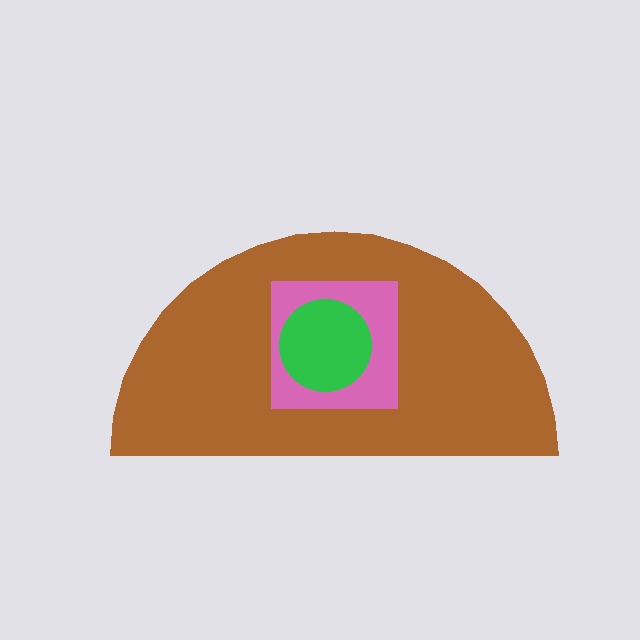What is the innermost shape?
The green circle.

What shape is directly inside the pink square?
The green circle.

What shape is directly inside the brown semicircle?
The pink square.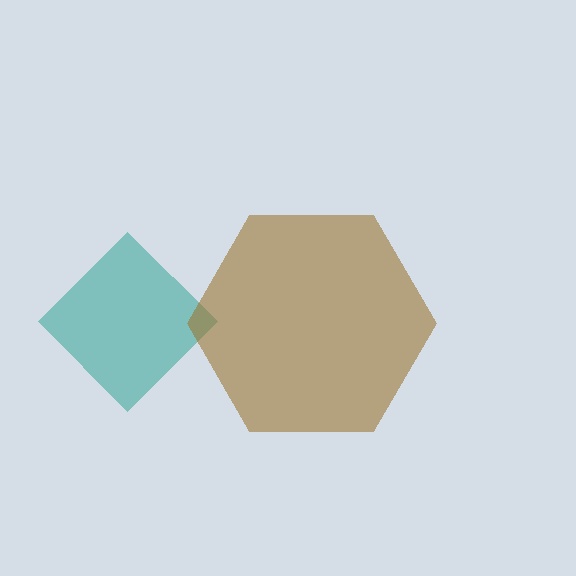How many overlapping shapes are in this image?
There are 2 overlapping shapes in the image.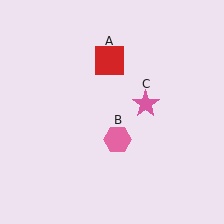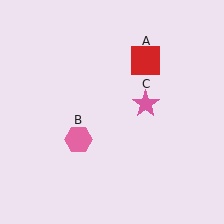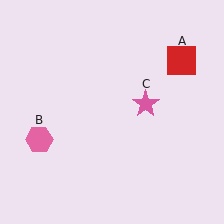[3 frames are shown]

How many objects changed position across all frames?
2 objects changed position: red square (object A), pink hexagon (object B).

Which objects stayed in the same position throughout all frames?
Pink star (object C) remained stationary.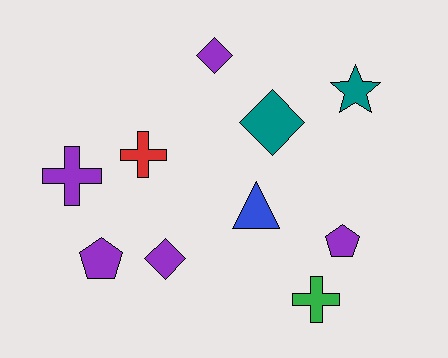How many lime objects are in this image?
There are no lime objects.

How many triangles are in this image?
There is 1 triangle.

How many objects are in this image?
There are 10 objects.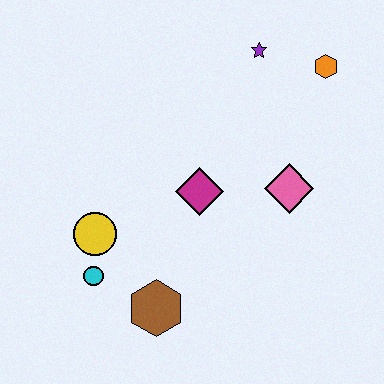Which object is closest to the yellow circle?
The cyan circle is closest to the yellow circle.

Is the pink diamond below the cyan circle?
No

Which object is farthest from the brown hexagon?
The orange hexagon is farthest from the brown hexagon.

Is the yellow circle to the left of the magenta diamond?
Yes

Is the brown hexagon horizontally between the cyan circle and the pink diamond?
Yes